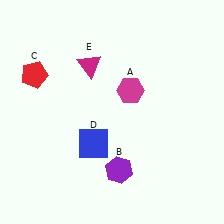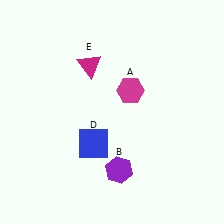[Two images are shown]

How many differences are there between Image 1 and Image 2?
There is 1 difference between the two images.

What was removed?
The red pentagon (C) was removed in Image 2.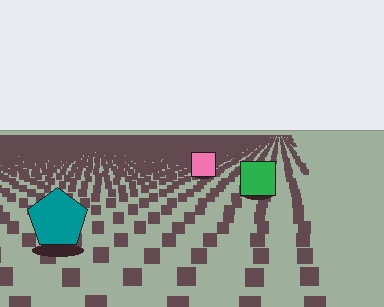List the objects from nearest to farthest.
From nearest to farthest: the teal pentagon, the green square, the pink square.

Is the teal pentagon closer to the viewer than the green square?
Yes. The teal pentagon is closer — you can tell from the texture gradient: the ground texture is coarser near it.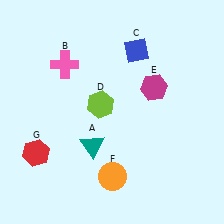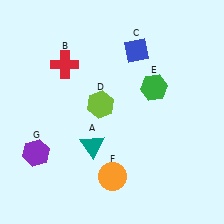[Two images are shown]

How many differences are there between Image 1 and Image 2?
There are 3 differences between the two images.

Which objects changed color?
B changed from pink to red. E changed from magenta to green. G changed from red to purple.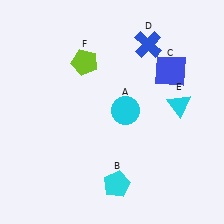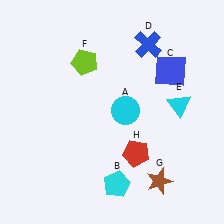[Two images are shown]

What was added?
A brown star (G), a red pentagon (H) were added in Image 2.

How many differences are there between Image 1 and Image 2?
There are 2 differences between the two images.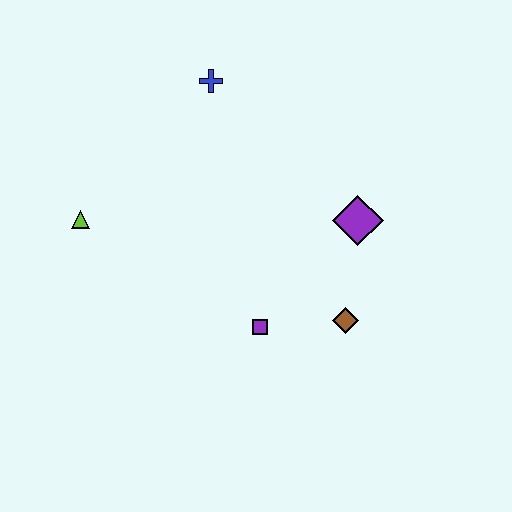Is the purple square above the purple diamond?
No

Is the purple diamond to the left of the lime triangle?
No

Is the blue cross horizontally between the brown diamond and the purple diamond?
No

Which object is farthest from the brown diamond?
The lime triangle is farthest from the brown diamond.